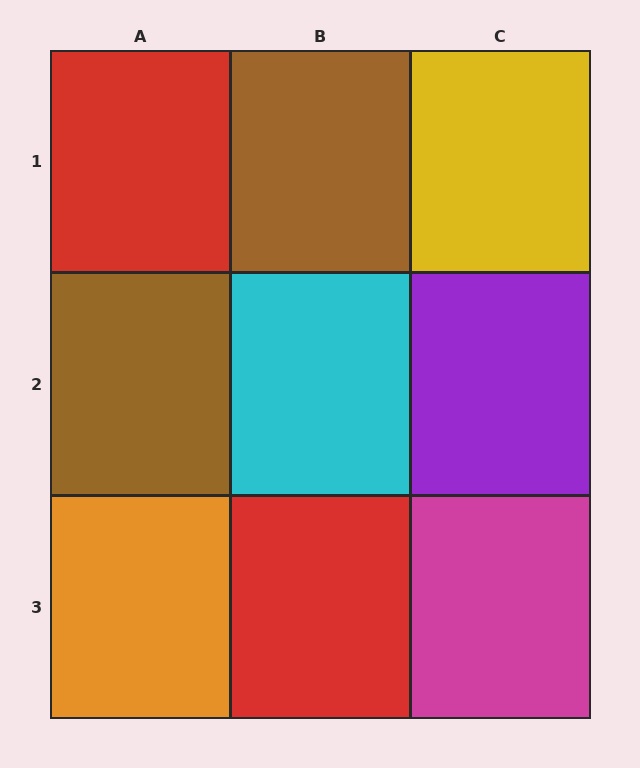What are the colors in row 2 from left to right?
Brown, cyan, purple.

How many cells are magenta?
1 cell is magenta.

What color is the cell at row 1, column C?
Yellow.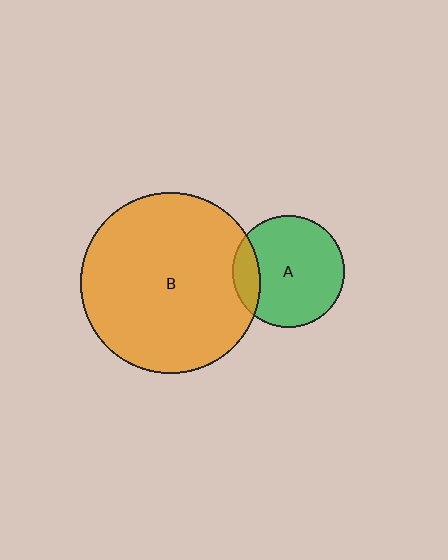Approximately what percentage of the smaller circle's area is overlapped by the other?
Approximately 15%.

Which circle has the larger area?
Circle B (orange).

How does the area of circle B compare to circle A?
Approximately 2.6 times.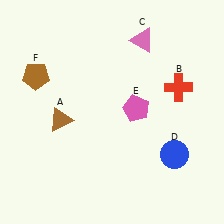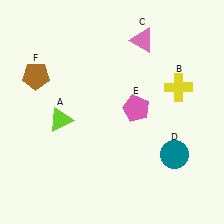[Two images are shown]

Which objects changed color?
A changed from brown to lime. B changed from red to yellow. D changed from blue to teal.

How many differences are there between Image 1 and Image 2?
There are 3 differences between the two images.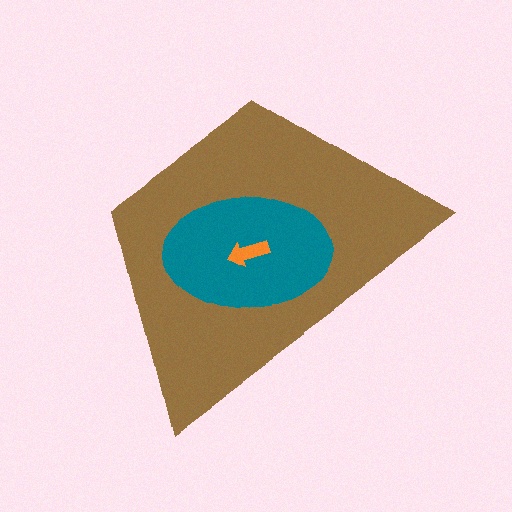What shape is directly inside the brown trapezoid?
The teal ellipse.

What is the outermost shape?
The brown trapezoid.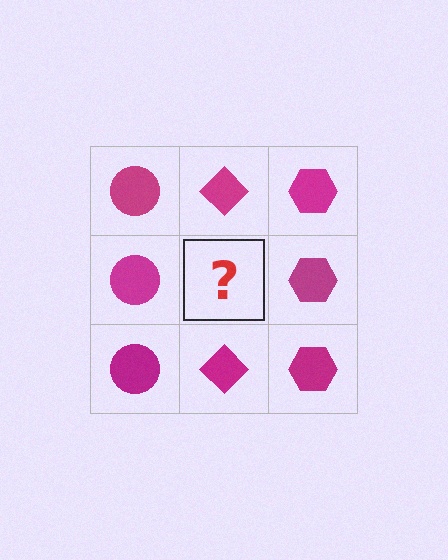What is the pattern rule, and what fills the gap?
The rule is that each column has a consistent shape. The gap should be filled with a magenta diamond.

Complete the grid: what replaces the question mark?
The question mark should be replaced with a magenta diamond.